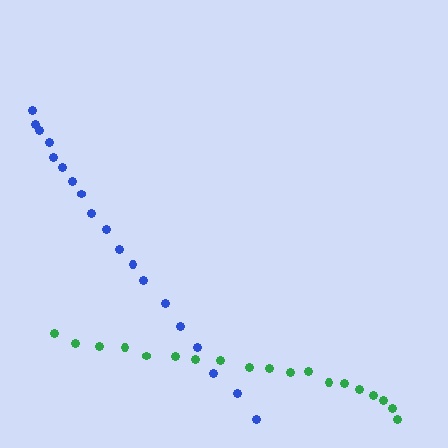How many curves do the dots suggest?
There are 2 distinct paths.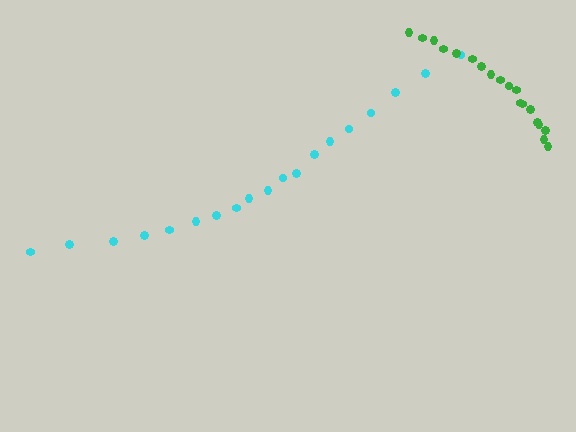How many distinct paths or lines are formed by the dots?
There are 2 distinct paths.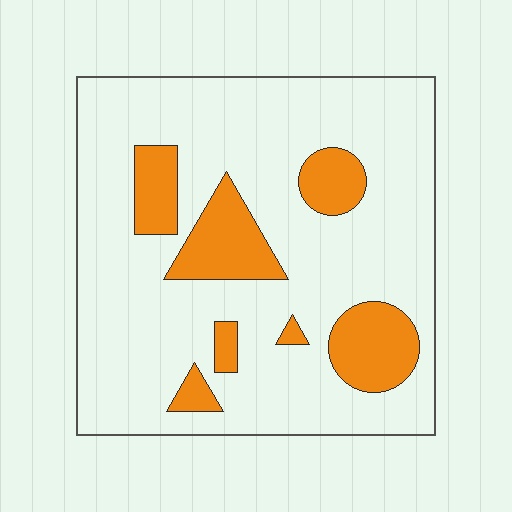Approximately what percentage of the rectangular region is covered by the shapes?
Approximately 20%.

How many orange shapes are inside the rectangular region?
7.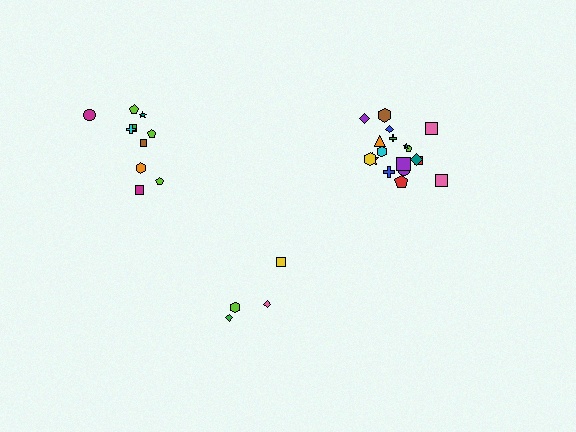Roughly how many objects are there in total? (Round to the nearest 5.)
Roughly 30 objects in total.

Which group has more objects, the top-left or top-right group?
The top-right group.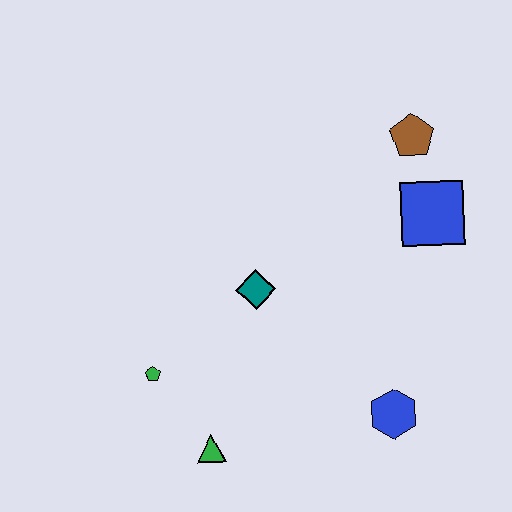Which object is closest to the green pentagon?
The green triangle is closest to the green pentagon.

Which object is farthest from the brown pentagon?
The green triangle is farthest from the brown pentagon.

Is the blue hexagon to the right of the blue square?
No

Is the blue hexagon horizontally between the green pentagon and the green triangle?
No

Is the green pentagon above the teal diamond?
No